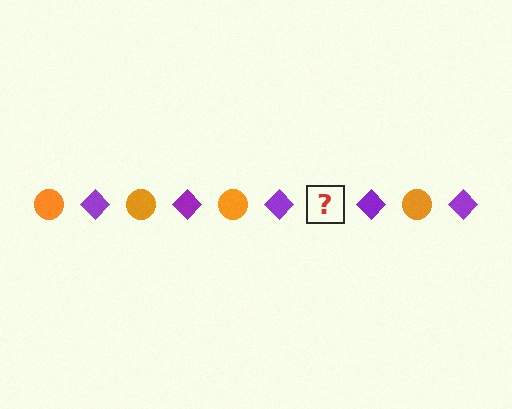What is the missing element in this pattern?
The missing element is an orange circle.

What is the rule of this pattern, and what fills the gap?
The rule is that the pattern alternates between orange circle and purple diamond. The gap should be filled with an orange circle.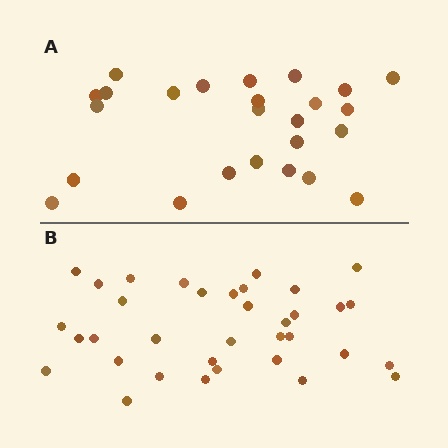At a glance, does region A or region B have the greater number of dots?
Region B (the bottom region) has more dots.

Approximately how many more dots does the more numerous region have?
Region B has roughly 10 or so more dots than region A.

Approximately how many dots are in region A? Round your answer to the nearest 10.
About 20 dots. (The exact count is 25, which rounds to 20.)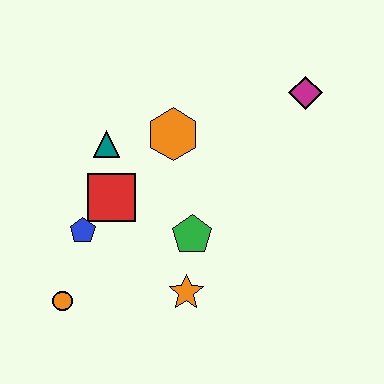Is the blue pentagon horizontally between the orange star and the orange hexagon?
No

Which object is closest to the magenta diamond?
The orange hexagon is closest to the magenta diamond.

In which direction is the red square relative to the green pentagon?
The red square is to the left of the green pentagon.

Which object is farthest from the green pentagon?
The magenta diamond is farthest from the green pentagon.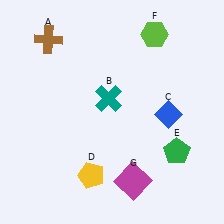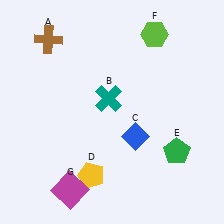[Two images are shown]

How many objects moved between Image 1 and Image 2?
2 objects moved between the two images.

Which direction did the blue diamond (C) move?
The blue diamond (C) moved left.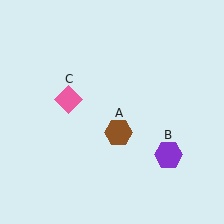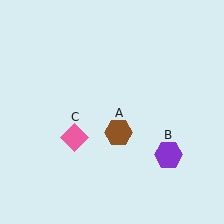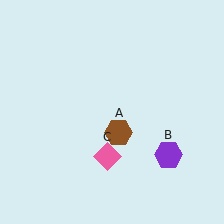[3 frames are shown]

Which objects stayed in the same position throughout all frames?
Brown hexagon (object A) and purple hexagon (object B) remained stationary.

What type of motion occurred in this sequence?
The pink diamond (object C) rotated counterclockwise around the center of the scene.